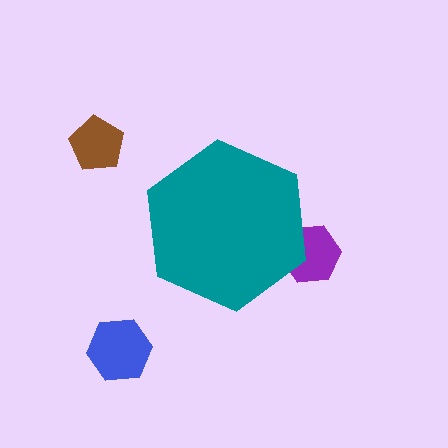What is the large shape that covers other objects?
A teal hexagon.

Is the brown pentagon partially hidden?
No, the brown pentagon is fully visible.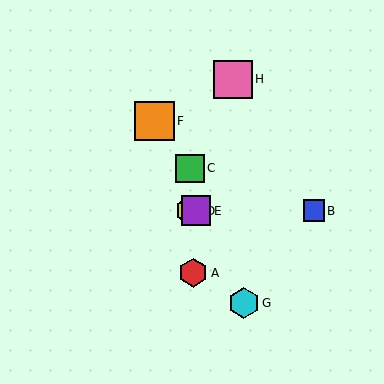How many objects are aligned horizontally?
3 objects (B, D, E) are aligned horizontally.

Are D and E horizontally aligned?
Yes, both are at y≈211.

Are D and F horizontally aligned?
No, D is at y≈211 and F is at y≈121.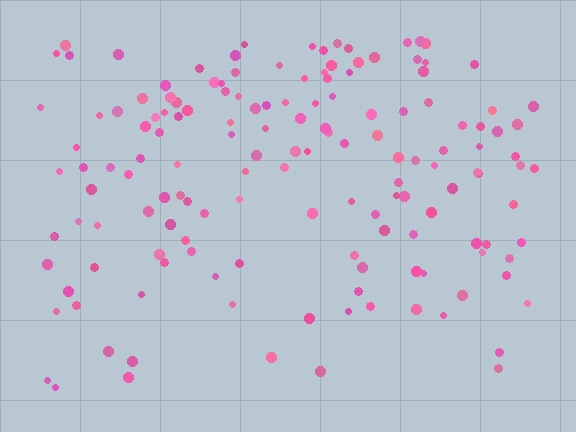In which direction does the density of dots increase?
From bottom to top, with the top side densest.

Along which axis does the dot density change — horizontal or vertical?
Vertical.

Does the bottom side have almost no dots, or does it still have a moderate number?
Still a moderate number, just noticeably fewer than the top.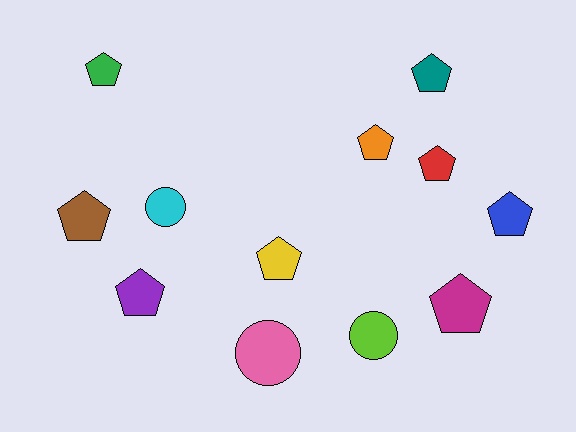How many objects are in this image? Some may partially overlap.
There are 12 objects.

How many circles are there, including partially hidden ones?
There are 3 circles.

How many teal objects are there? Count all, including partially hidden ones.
There is 1 teal object.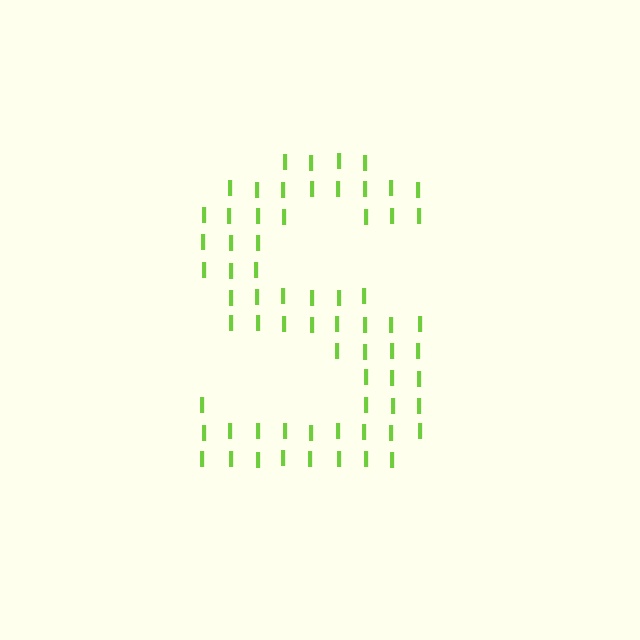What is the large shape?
The large shape is the letter S.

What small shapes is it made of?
It is made of small letter I's.